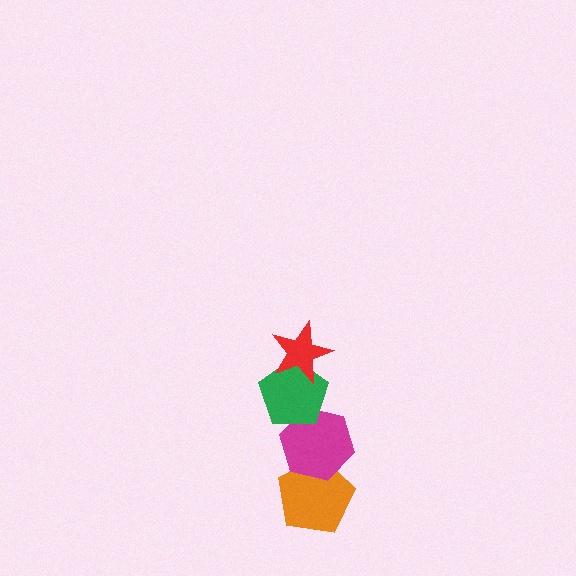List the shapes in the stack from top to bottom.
From top to bottom: the red star, the green pentagon, the magenta hexagon, the orange pentagon.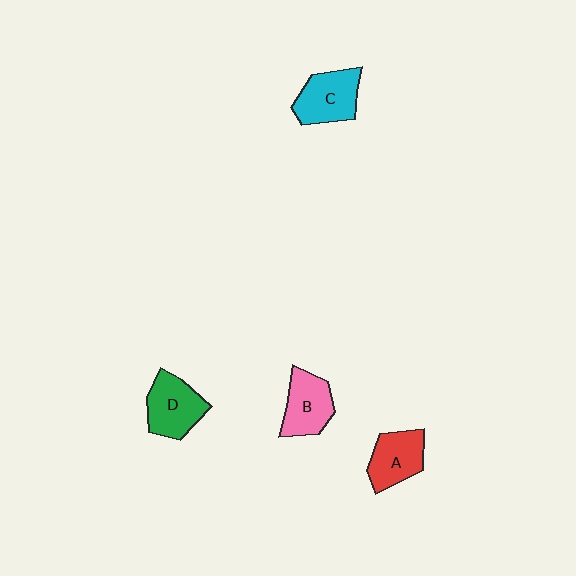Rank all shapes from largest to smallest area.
From largest to smallest: D (green), C (cyan), B (pink), A (red).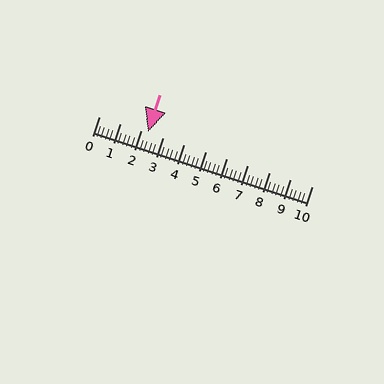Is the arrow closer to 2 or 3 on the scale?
The arrow is closer to 2.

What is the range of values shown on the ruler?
The ruler shows values from 0 to 10.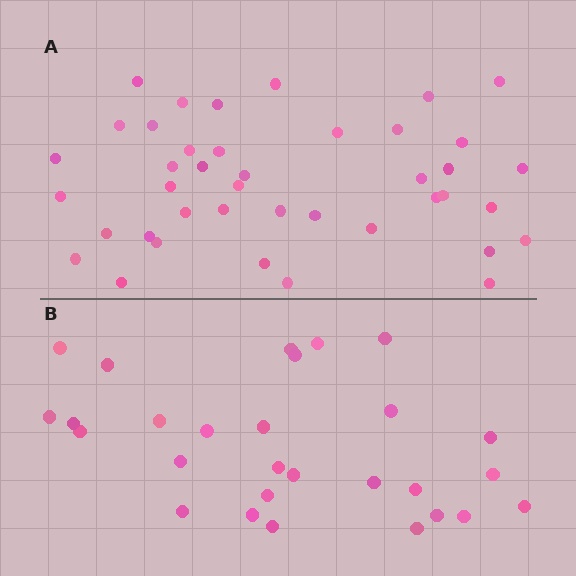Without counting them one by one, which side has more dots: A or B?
Region A (the top region) has more dots.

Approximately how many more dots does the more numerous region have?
Region A has approximately 15 more dots than region B.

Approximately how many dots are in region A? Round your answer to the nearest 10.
About 40 dots. (The exact count is 41, which rounds to 40.)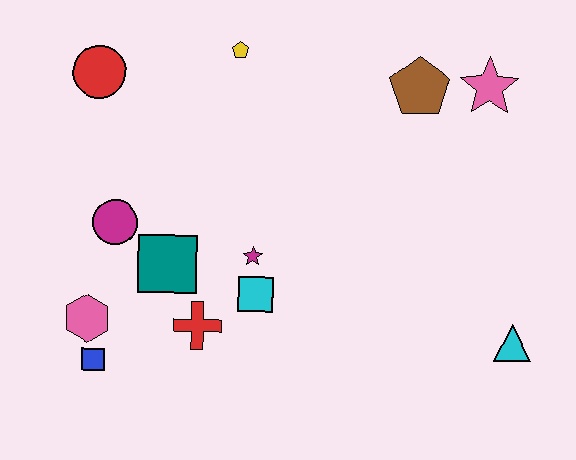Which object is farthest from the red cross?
The pink star is farthest from the red cross.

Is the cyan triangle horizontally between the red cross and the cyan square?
No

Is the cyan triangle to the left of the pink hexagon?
No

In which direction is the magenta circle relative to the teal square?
The magenta circle is to the left of the teal square.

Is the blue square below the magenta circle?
Yes